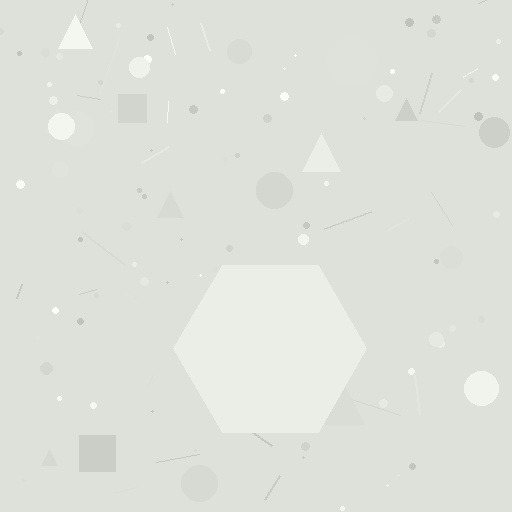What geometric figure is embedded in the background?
A hexagon is embedded in the background.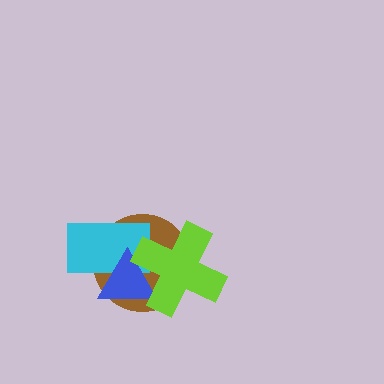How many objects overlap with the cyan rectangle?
3 objects overlap with the cyan rectangle.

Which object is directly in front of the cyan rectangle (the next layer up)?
The blue triangle is directly in front of the cyan rectangle.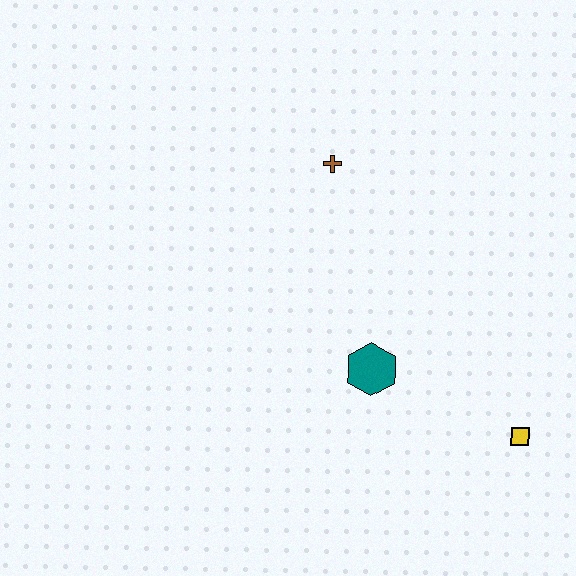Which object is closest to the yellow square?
The teal hexagon is closest to the yellow square.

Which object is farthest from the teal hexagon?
The brown cross is farthest from the teal hexagon.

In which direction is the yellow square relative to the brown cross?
The yellow square is below the brown cross.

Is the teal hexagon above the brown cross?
No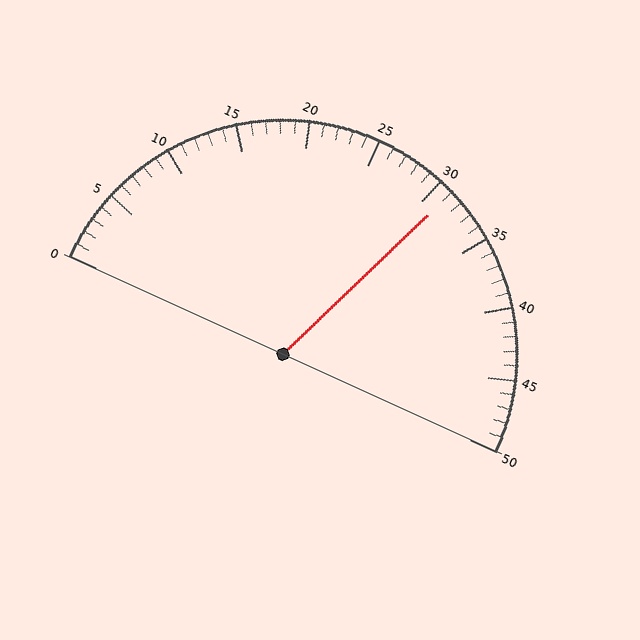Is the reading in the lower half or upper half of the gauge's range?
The reading is in the upper half of the range (0 to 50).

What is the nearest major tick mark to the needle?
The nearest major tick mark is 30.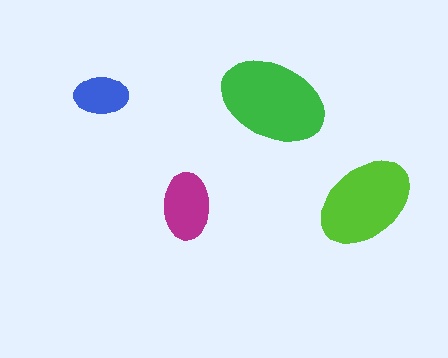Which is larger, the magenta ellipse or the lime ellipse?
The lime one.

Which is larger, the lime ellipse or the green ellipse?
The green one.